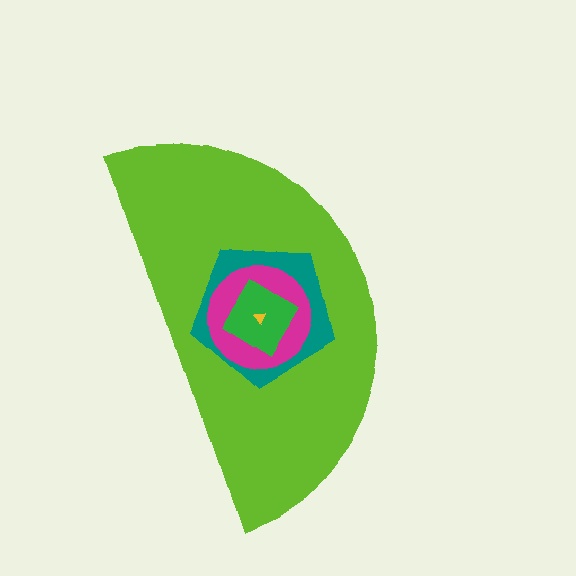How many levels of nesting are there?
5.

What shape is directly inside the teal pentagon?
The magenta circle.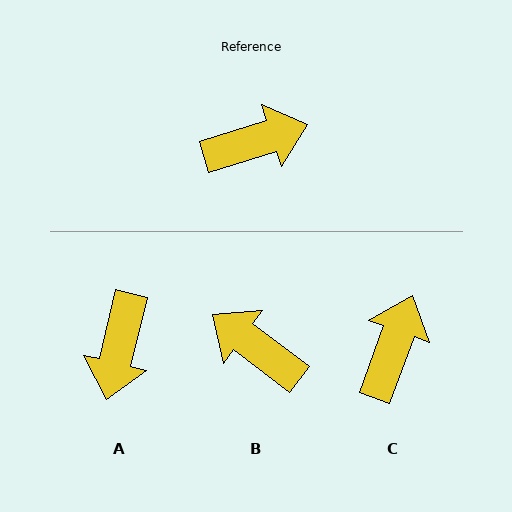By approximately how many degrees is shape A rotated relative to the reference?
Approximately 121 degrees clockwise.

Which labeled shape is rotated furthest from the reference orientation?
B, about 126 degrees away.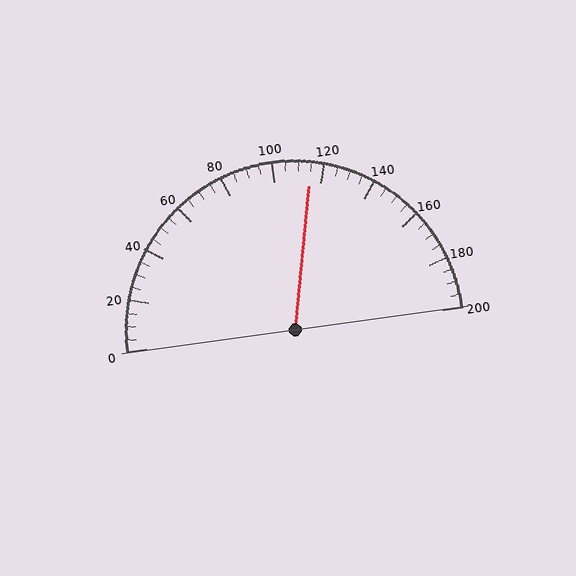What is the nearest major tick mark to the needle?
The nearest major tick mark is 120.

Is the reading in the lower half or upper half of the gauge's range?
The reading is in the upper half of the range (0 to 200).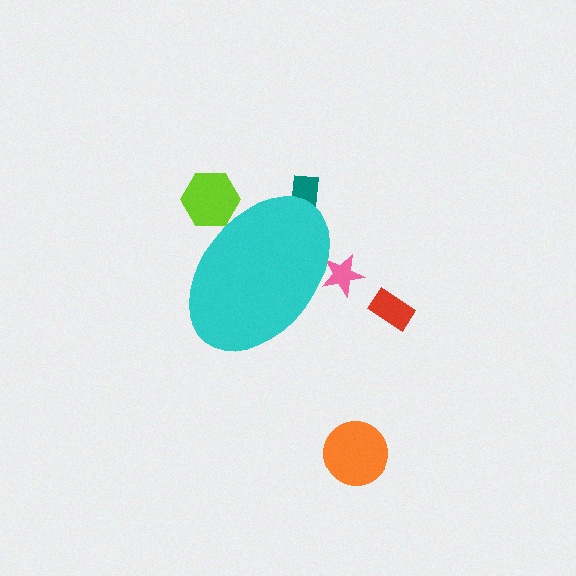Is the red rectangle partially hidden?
No, the red rectangle is fully visible.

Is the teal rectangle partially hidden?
Yes, the teal rectangle is partially hidden behind the cyan ellipse.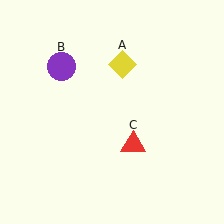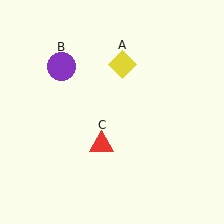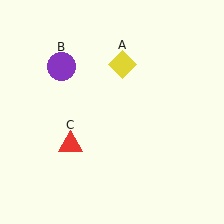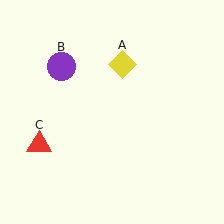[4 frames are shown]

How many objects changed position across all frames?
1 object changed position: red triangle (object C).